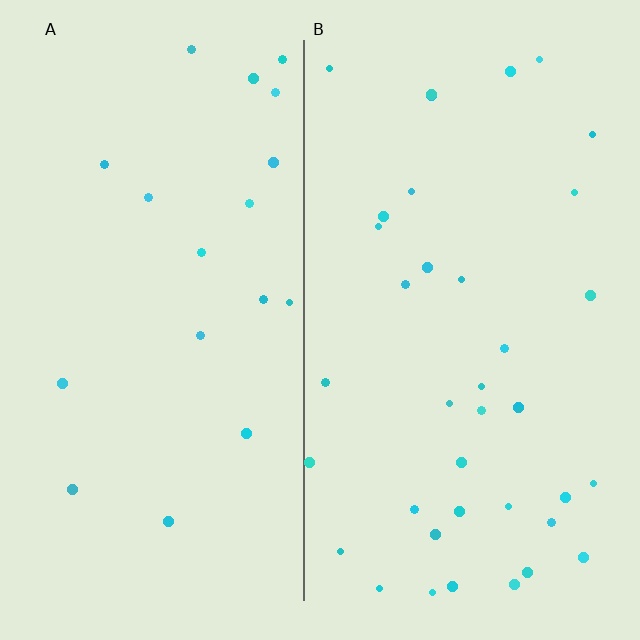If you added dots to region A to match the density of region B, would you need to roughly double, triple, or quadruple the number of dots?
Approximately double.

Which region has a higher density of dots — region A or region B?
B (the right).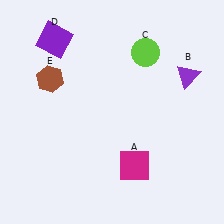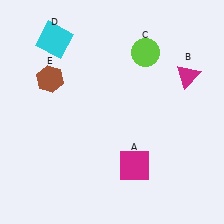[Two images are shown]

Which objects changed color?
B changed from purple to magenta. D changed from purple to cyan.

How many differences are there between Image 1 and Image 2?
There are 2 differences between the two images.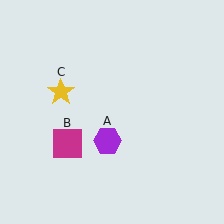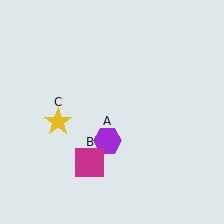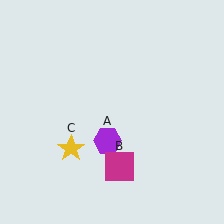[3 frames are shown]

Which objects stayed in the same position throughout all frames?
Purple hexagon (object A) remained stationary.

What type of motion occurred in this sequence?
The magenta square (object B), yellow star (object C) rotated counterclockwise around the center of the scene.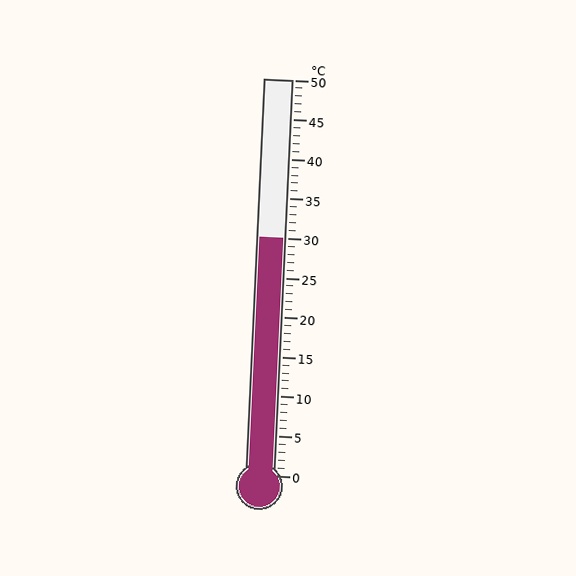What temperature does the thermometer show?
The thermometer shows approximately 30°C.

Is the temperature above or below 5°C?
The temperature is above 5°C.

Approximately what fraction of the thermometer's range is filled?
The thermometer is filled to approximately 60% of its range.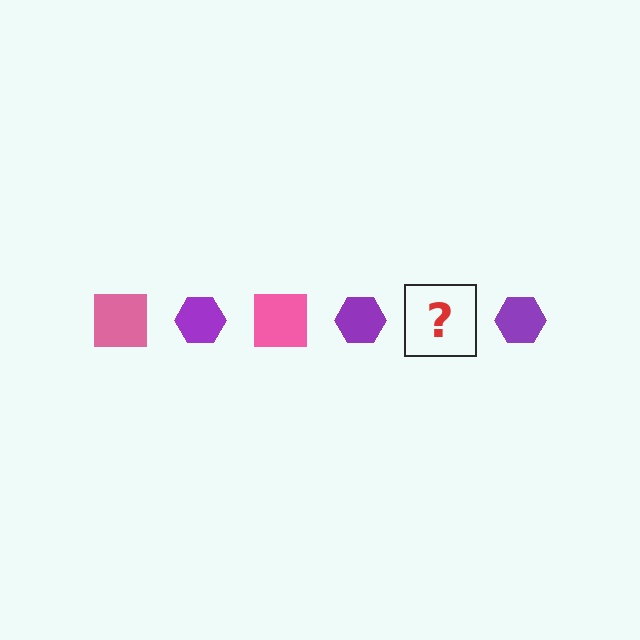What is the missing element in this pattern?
The missing element is a pink square.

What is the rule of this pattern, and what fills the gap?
The rule is that the pattern alternates between pink square and purple hexagon. The gap should be filled with a pink square.